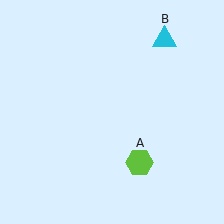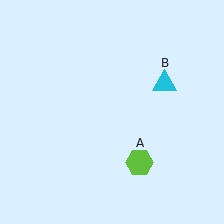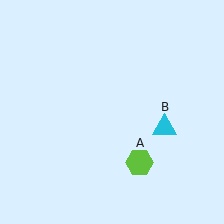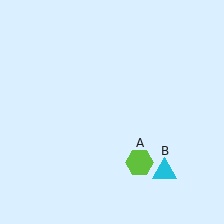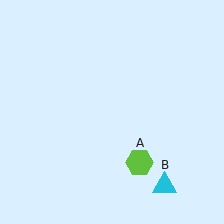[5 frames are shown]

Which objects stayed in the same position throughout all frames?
Lime hexagon (object A) remained stationary.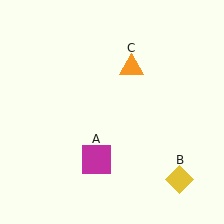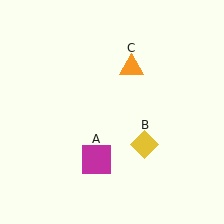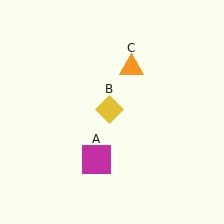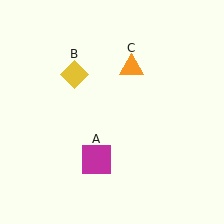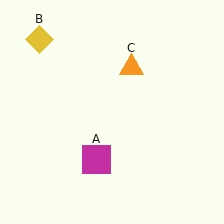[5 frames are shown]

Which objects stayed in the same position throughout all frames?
Magenta square (object A) and orange triangle (object C) remained stationary.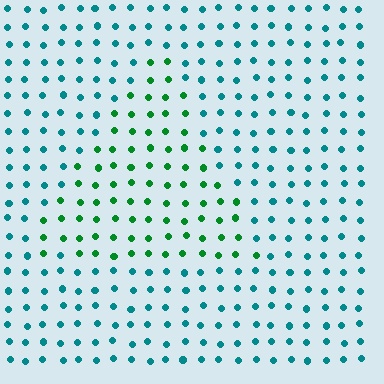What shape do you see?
I see a triangle.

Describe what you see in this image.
The image is filled with small teal elements in a uniform arrangement. A triangle-shaped region is visible where the elements are tinted to a slightly different hue, forming a subtle color boundary.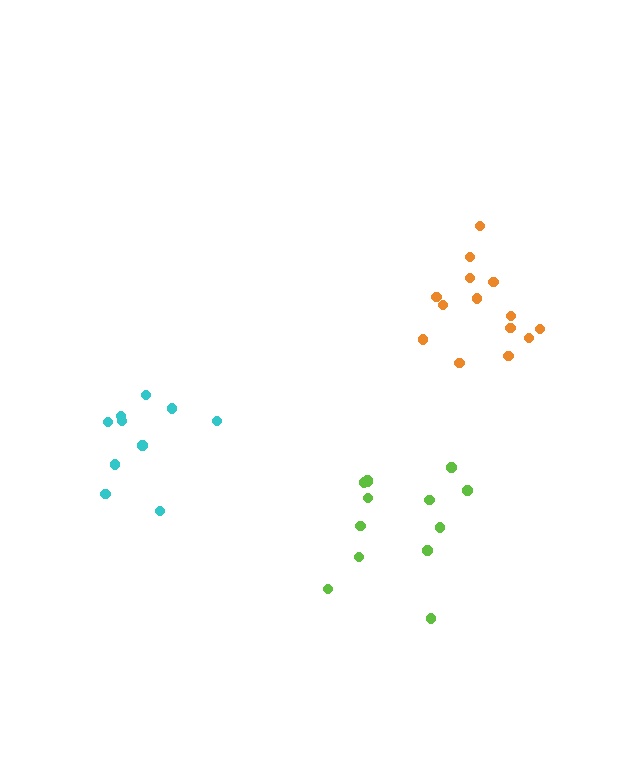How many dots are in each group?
Group 1: 10 dots, Group 2: 14 dots, Group 3: 13 dots (37 total).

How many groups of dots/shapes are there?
There are 3 groups.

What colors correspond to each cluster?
The clusters are colored: cyan, orange, lime.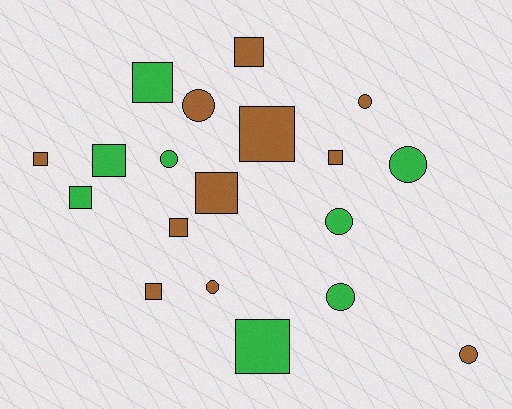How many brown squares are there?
There are 7 brown squares.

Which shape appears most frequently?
Square, with 11 objects.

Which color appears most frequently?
Brown, with 11 objects.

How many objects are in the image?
There are 19 objects.